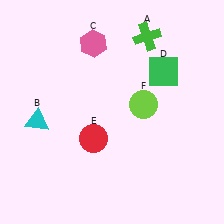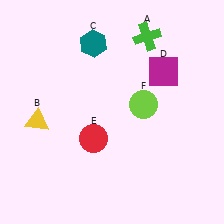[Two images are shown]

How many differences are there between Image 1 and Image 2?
There are 3 differences between the two images.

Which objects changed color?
B changed from cyan to yellow. C changed from pink to teal. D changed from green to magenta.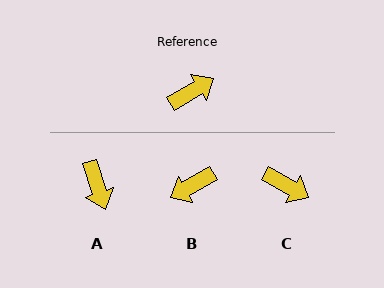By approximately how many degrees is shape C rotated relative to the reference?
Approximately 60 degrees clockwise.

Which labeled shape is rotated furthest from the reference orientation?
B, about 178 degrees away.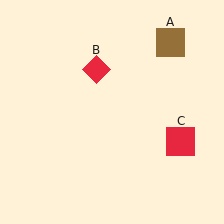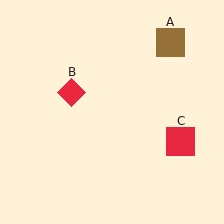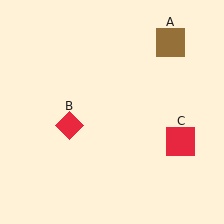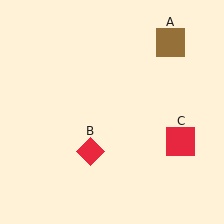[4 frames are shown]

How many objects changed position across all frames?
1 object changed position: red diamond (object B).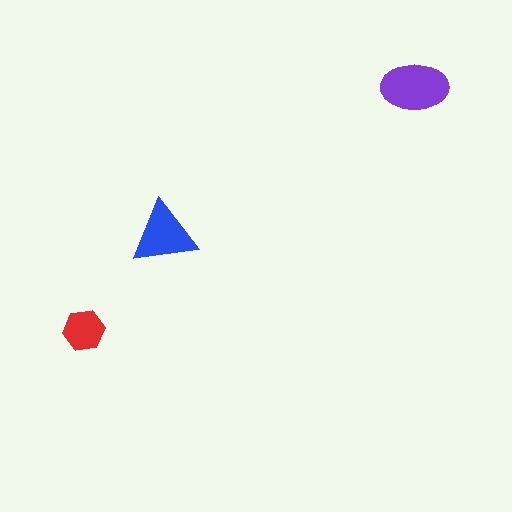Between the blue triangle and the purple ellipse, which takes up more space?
The purple ellipse.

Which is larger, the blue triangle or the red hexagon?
The blue triangle.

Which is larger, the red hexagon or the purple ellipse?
The purple ellipse.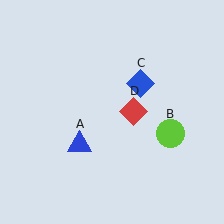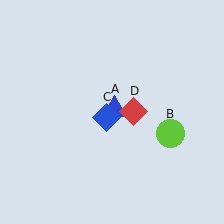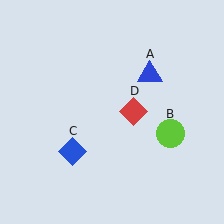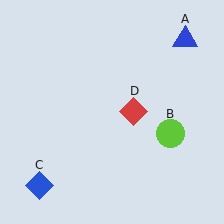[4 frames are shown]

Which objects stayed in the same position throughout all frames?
Lime circle (object B) and red diamond (object D) remained stationary.